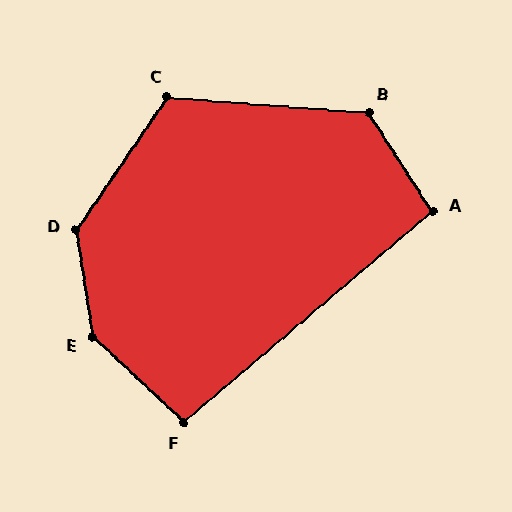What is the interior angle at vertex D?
Approximately 137 degrees (obtuse).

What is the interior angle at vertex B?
Approximately 127 degrees (obtuse).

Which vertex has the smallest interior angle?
F, at approximately 96 degrees.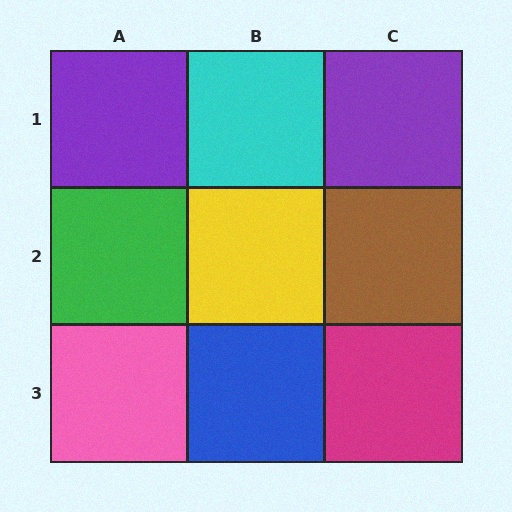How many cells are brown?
1 cell is brown.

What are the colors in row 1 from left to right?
Purple, cyan, purple.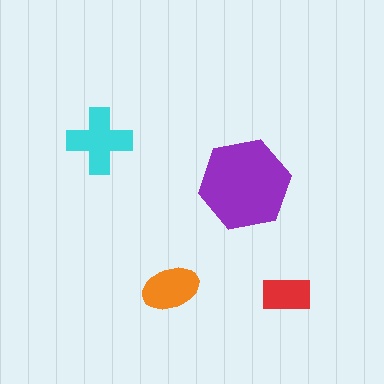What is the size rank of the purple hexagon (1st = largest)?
1st.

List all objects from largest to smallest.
The purple hexagon, the cyan cross, the orange ellipse, the red rectangle.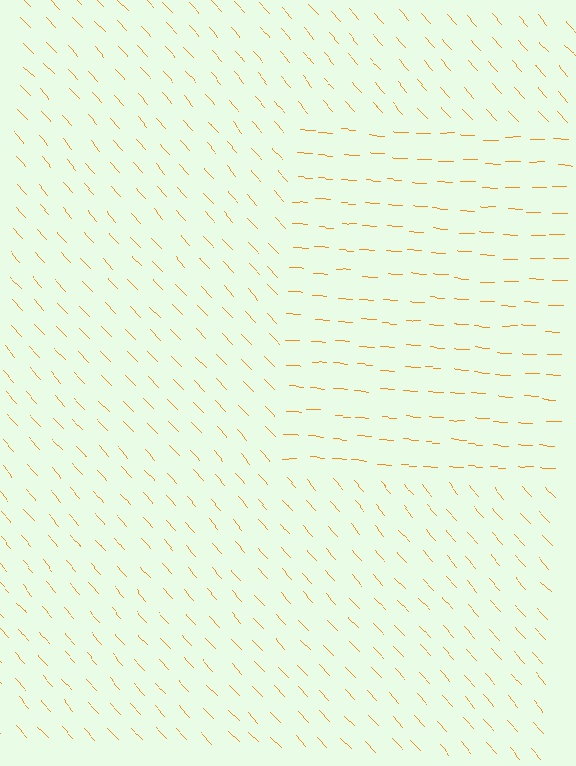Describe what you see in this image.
The image is filled with small orange line segments. A rectangle region in the image has lines oriented differently from the surrounding lines, creating a visible texture boundary.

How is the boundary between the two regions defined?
The boundary is defined purely by a change in line orientation (approximately 45 degrees difference). All lines are the same color and thickness.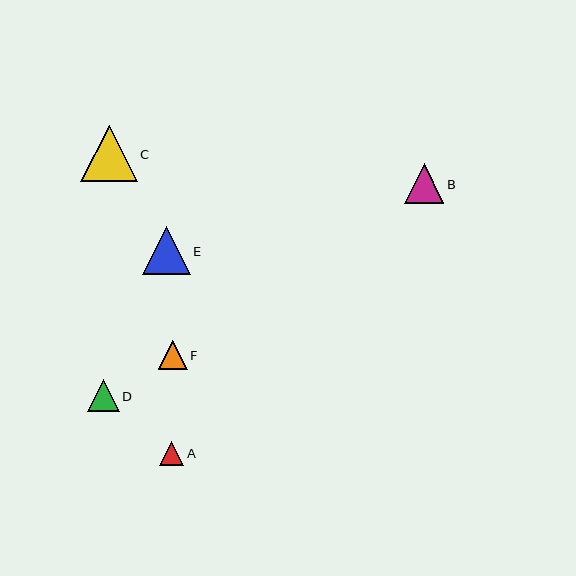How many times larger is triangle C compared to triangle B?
Triangle C is approximately 1.4 times the size of triangle B.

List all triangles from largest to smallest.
From largest to smallest: C, E, B, D, F, A.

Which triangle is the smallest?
Triangle A is the smallest with a size of approximately 24 pixels.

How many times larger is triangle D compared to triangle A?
Triangle D is approximately 1.3 times the size of triangle A.